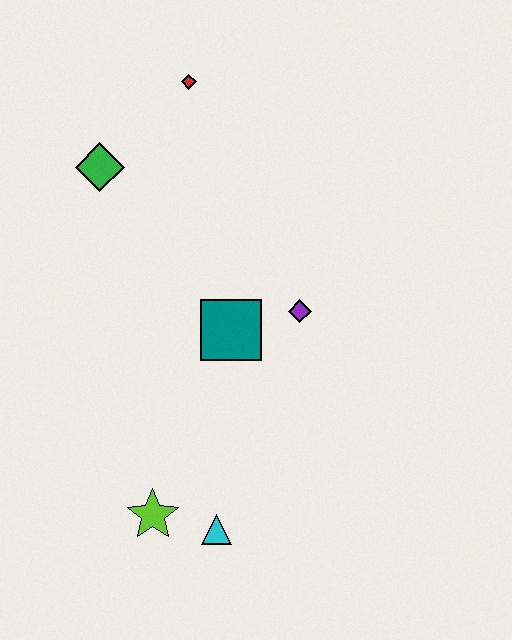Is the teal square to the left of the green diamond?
No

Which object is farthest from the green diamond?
The cyan triangle is farthest from the green diamond.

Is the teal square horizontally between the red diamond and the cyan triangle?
No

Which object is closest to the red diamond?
The green diamond is closest to the red diamond.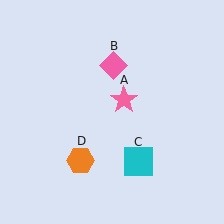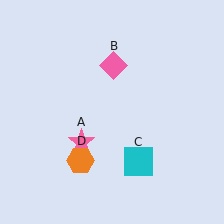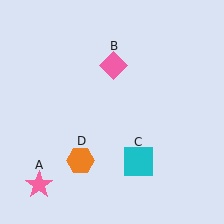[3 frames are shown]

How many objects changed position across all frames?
1 object changed position: pink star (object A).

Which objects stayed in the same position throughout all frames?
Pink diamond (object B) and cyan square (object C) and orange hexagon (object D) remained stationary.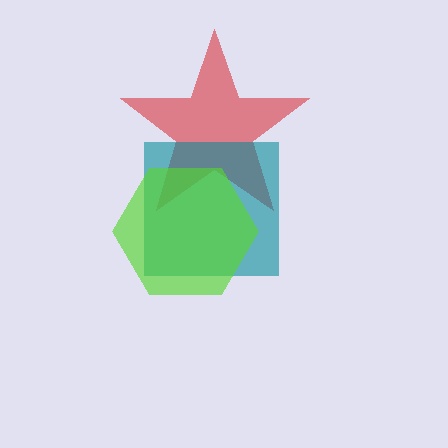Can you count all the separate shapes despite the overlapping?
Yes, there are 3 separate shapes.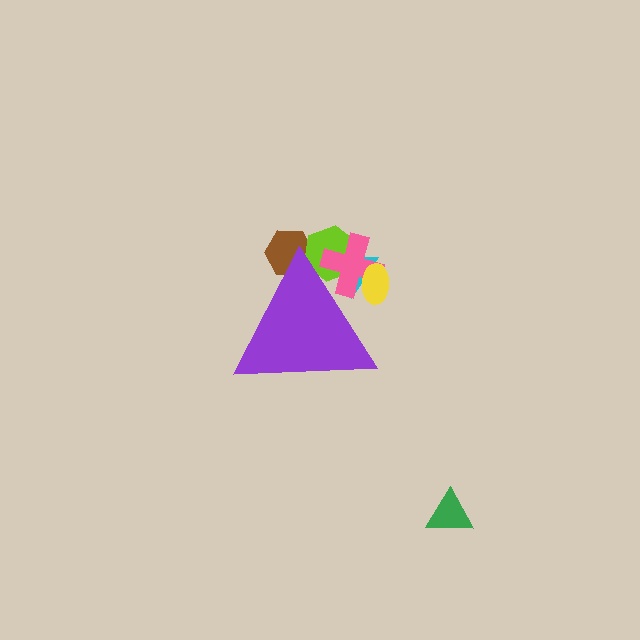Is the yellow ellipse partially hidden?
Yes, the yellow ellipse is partially hidden behind the purple triangle.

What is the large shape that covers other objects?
A purple triangle.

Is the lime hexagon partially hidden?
Yes, the lime hexagon is partially hidden behind the purple triangle.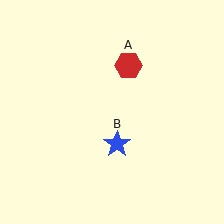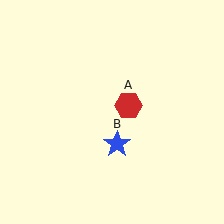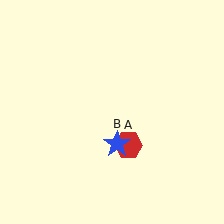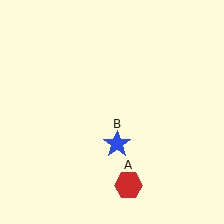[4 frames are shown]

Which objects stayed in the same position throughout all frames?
Blue star (object B) remained stationary.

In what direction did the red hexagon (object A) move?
The red hexagon (object A) moved down.